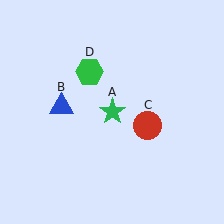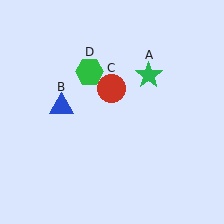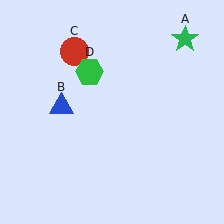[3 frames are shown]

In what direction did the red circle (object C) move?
The red circle (object C) moved up and to the left.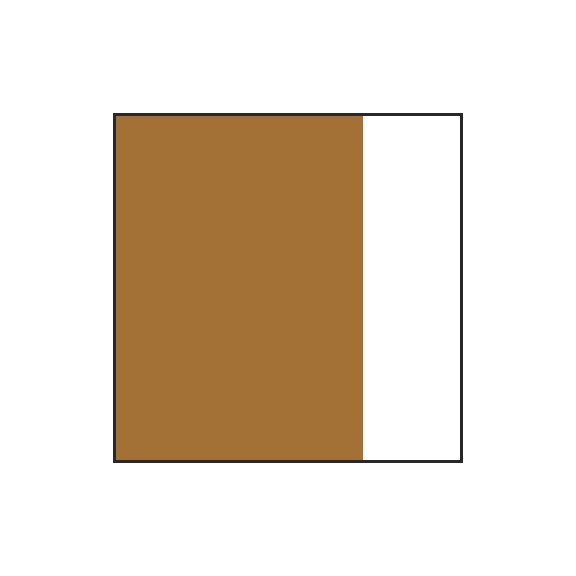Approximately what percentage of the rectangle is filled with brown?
Approximately 70%.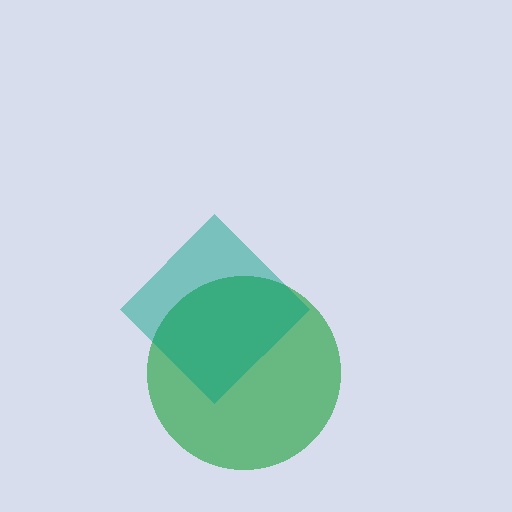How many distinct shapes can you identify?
There are 2 distinct shapes: a green circle, a teal diamond.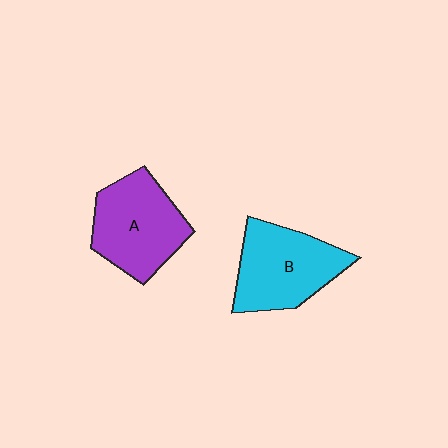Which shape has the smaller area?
Shape A (purple).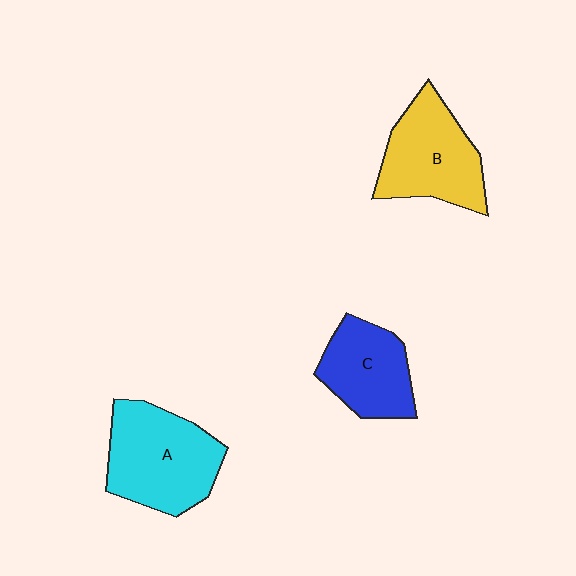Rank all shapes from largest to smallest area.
From largest to smallest: A (cyan), B (yellow), C (blue).